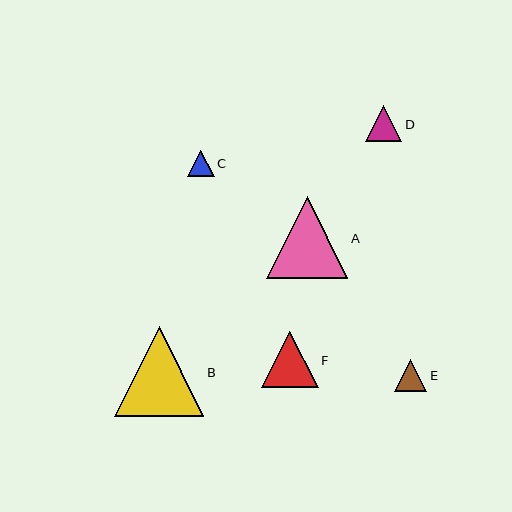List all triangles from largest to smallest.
From largest to smallest: B, A, F, D, E, C.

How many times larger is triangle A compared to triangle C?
Triangle A is approximately 3.1 times the size of triangle C.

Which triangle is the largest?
Triangle B is the largest with a size of approximately 89 pixels.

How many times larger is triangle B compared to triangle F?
Triangle B is approximately 1.6 times the size of triangle F.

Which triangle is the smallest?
Triangle C is the smallest with a size of approximately 27 pixels.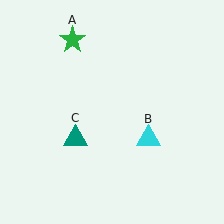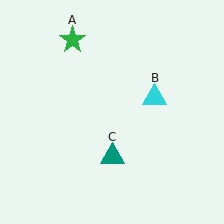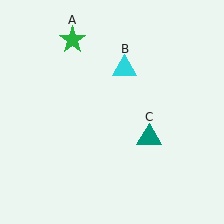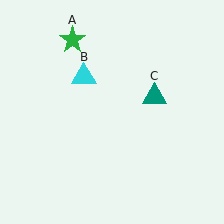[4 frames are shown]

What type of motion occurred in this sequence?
The cyan triangle (object B), teal triangle (object C) rotated counterclockwise around the center of the scene.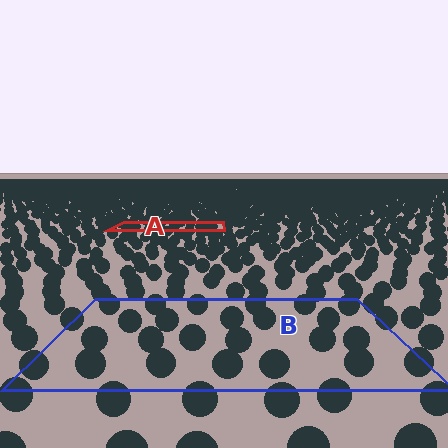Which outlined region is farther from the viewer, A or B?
Region A is farther from the viewer — the texture elements inside it appear smaller and more densely packed.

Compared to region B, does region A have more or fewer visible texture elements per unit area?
Region A has more texture elements per unit area — they are packed more densely because it is farther away.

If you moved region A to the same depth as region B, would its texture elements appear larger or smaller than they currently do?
They would appear larger. At a closer depth, the same texture elements are projected at a bigger on-screen size.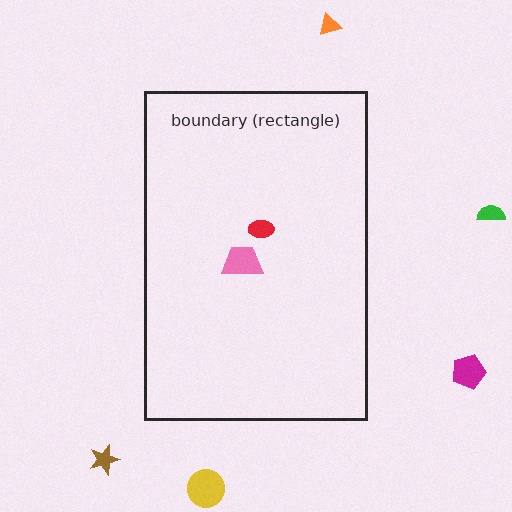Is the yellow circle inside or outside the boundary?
Outside.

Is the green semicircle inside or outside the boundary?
Outside.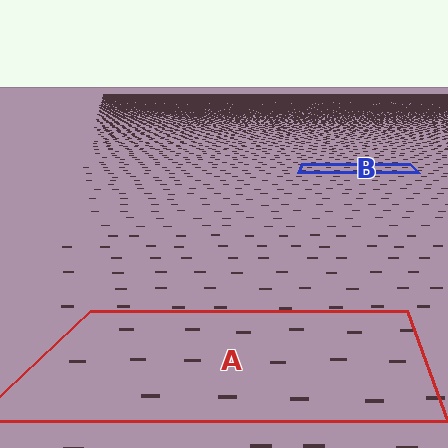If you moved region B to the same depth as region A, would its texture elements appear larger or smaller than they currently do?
They would appear larger. At a closer depth, the same texture elements are projected at a bigger on-screen size.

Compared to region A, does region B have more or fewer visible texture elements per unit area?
Region B has more texture elements per unit area — they are packed more densely because it is farther away.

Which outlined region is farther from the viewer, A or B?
Region B is farther from the viewer — the texture elements inside it appear smaller and more densely packed.